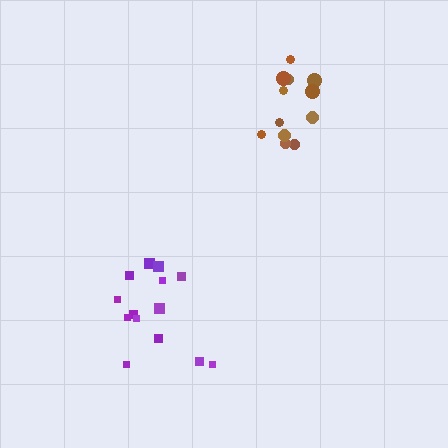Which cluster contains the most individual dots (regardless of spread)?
Purple (14).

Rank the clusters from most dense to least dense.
brown, purple.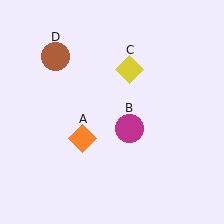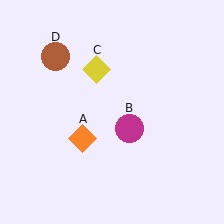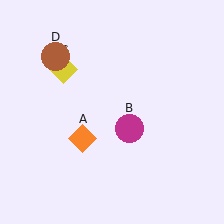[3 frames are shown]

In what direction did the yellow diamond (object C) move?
The yellow diamond (object C) moved left.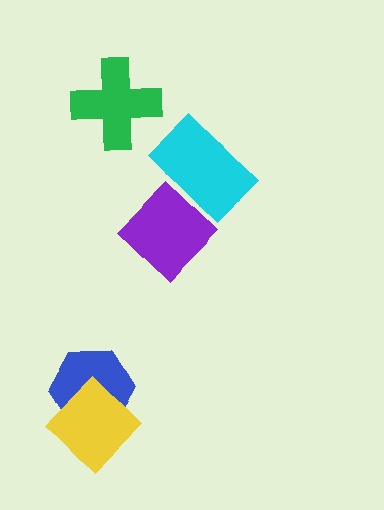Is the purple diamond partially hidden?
Yes, it is partially covered by another shape.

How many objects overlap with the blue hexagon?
1 object overlaps with the blue hexagon.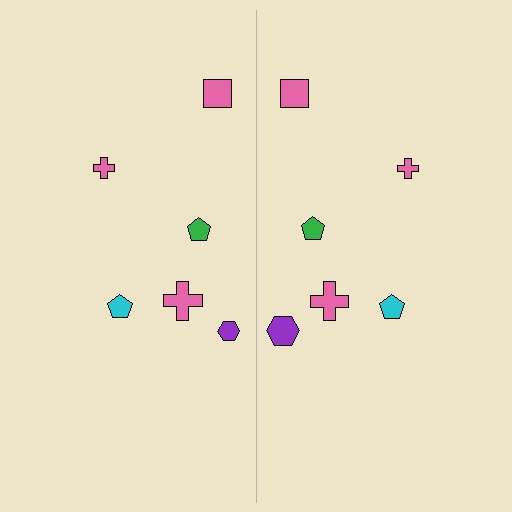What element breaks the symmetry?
The purple hexagon on the right side has a different size than its mirror counterpart.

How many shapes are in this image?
There are 12 shapes in this image.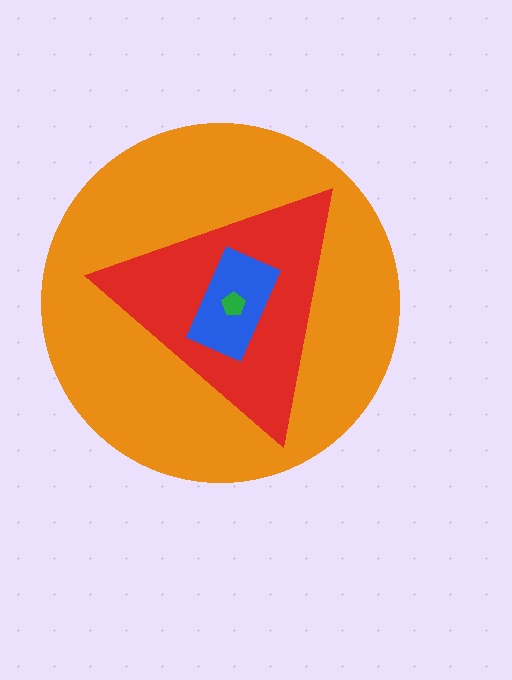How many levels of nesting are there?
4.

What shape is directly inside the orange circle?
The red triangle.